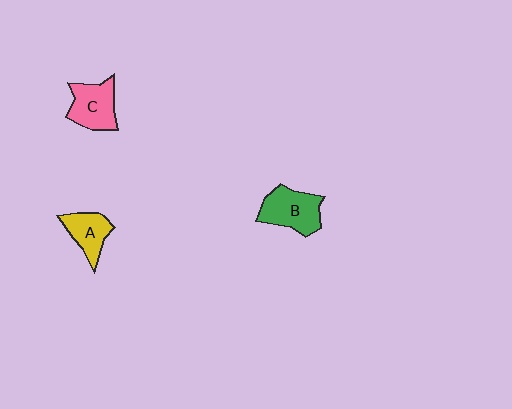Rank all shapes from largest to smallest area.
From largest to smallest: B (green), C (pink), A (yellow).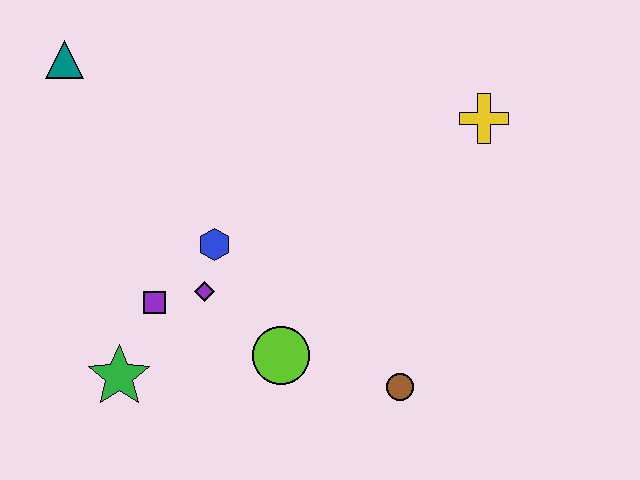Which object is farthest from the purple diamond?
The yellow cross is farthest from the purple diamond.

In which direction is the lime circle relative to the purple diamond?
The lime circle is to the right of the purple diamond.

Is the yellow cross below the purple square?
No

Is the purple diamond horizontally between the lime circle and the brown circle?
No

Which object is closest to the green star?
The purple square is closest to the green star.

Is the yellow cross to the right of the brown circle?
Yes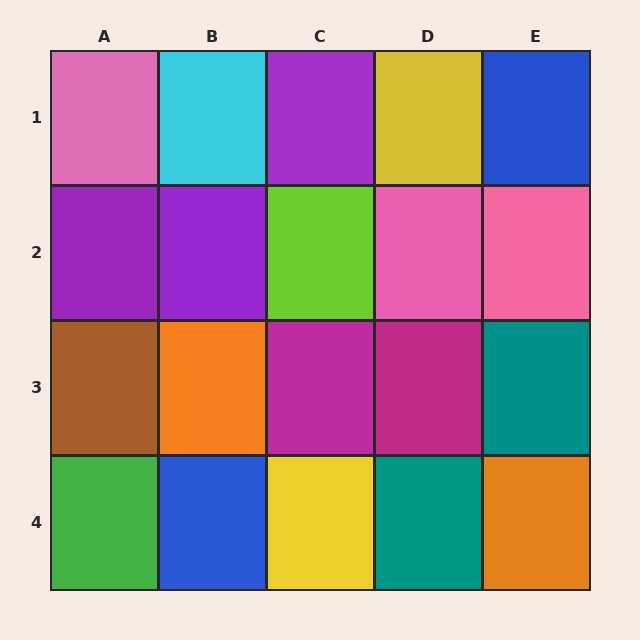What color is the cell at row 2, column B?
Purple.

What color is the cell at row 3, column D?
Magenta.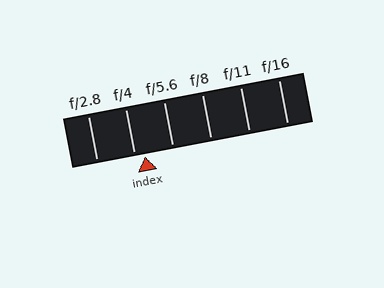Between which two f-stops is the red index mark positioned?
The index mark is between f/4 and f/5.6.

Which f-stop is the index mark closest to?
The index mark is closest to f/4.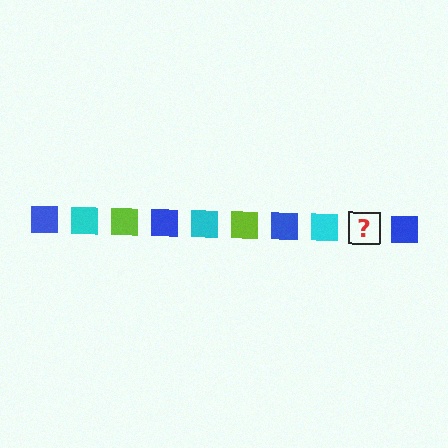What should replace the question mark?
The question mark should be replaced with a lime square.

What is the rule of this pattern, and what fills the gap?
The rule is that the pattern cycles through blue, cyan, lime squares. The gap should be filled with a lime square.